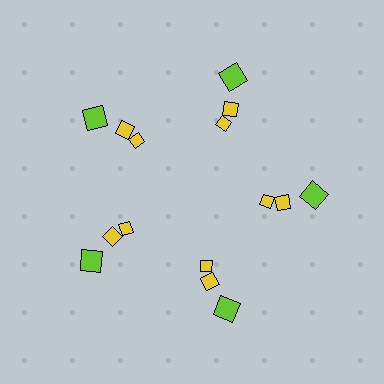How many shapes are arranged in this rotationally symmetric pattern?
There are 15 shapes, arranged in 5 groups of 3.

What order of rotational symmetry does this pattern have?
This pattern has 5-fold rotational symmetry.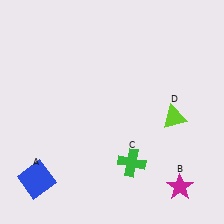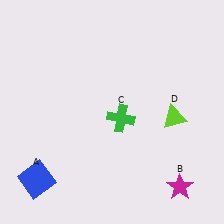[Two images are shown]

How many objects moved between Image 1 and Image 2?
1 object moved between the two images.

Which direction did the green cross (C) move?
The green cross (C) moved up.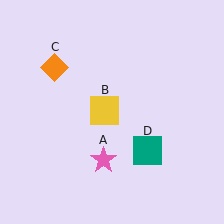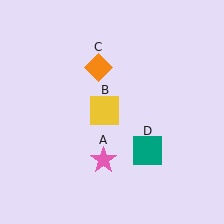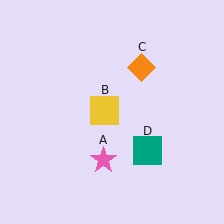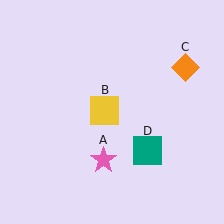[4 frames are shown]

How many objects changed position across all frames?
1 object changed position: orange diamond (object C).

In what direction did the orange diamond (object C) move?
The orange diamond (object C) moved right.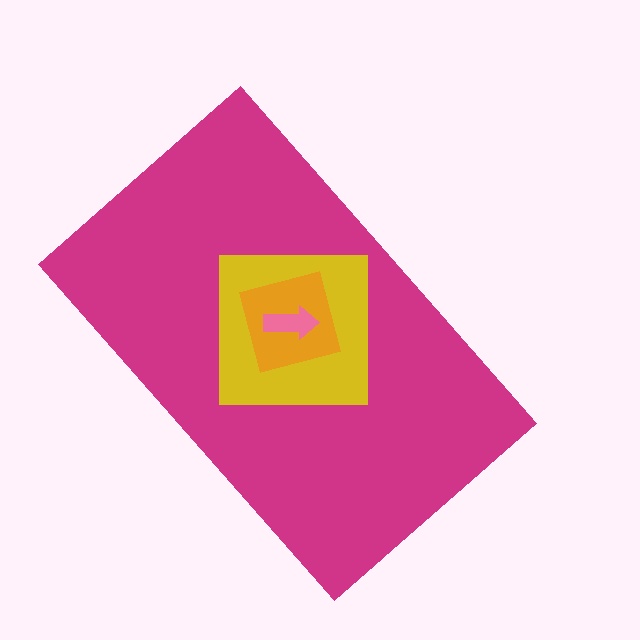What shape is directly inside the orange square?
The pink arrow.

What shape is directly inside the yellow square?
The orange square.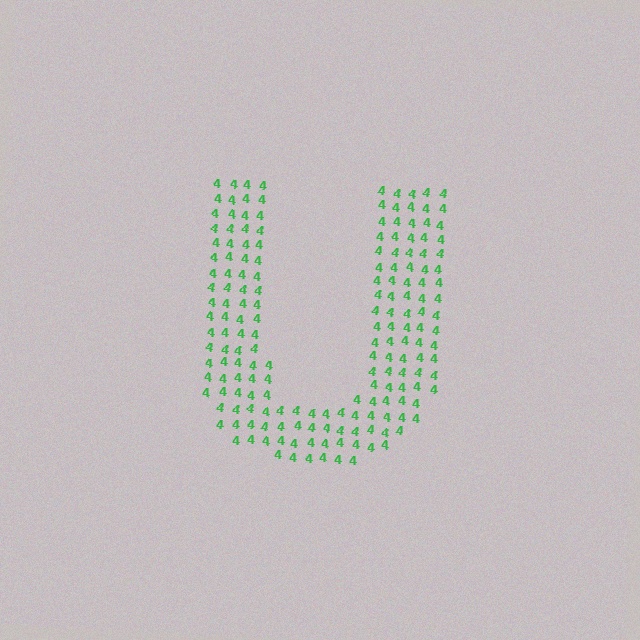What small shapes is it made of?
It is made of small digit 4's.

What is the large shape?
The large shape is the letter U.